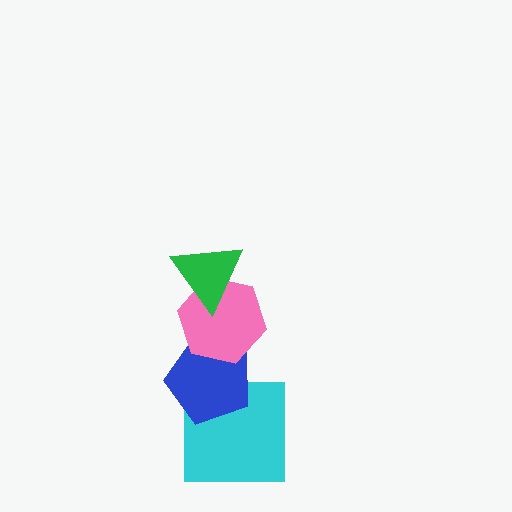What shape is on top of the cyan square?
The blue pentagon is on top of the cyan square.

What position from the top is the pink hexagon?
The pink hexagon is 2nd from the top.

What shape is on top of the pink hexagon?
The green triangle is on top of the pink hexagon.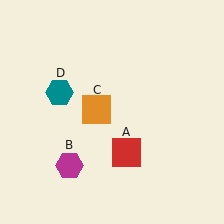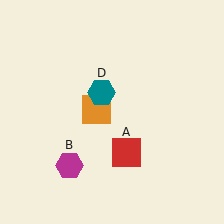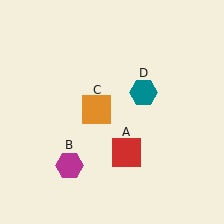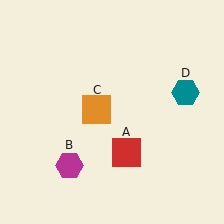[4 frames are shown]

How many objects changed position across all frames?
1 object changed position: teal hexagon (object D).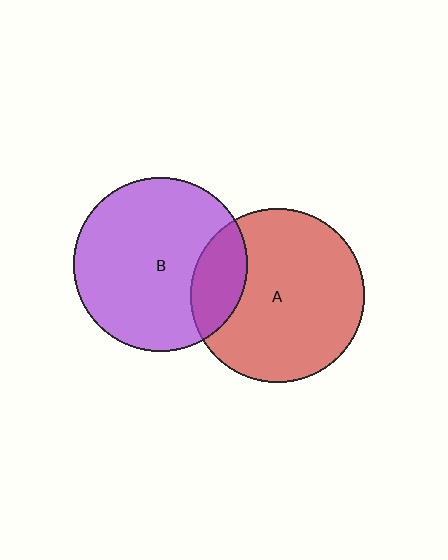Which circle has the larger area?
Circle A (red).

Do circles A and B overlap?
Yes.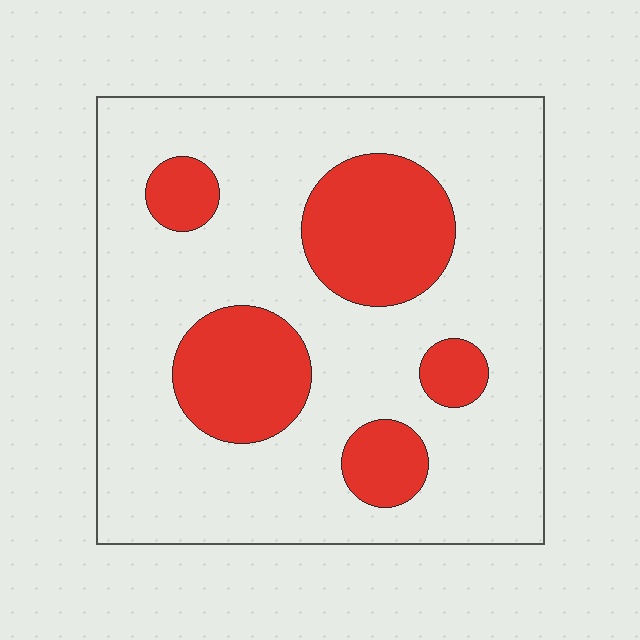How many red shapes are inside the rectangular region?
5.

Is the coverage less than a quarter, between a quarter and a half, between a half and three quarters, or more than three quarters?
Less than a quarter.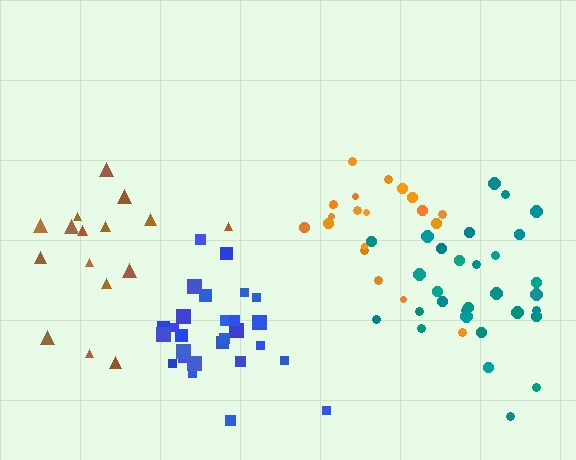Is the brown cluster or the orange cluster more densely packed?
Orange.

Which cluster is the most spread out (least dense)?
Brown.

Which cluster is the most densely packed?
Blue.